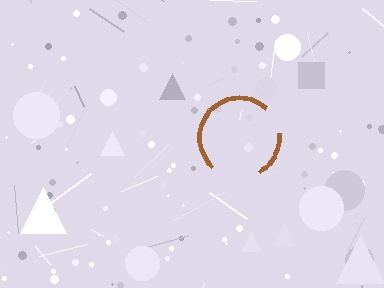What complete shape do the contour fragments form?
The contour fragments form a circle.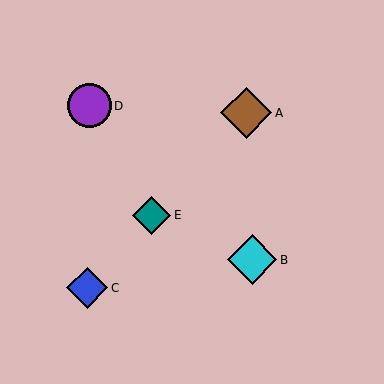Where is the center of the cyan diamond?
The center of the cyan diamond is at (252, 260).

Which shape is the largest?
The brown diamond (labeled A) is the largest.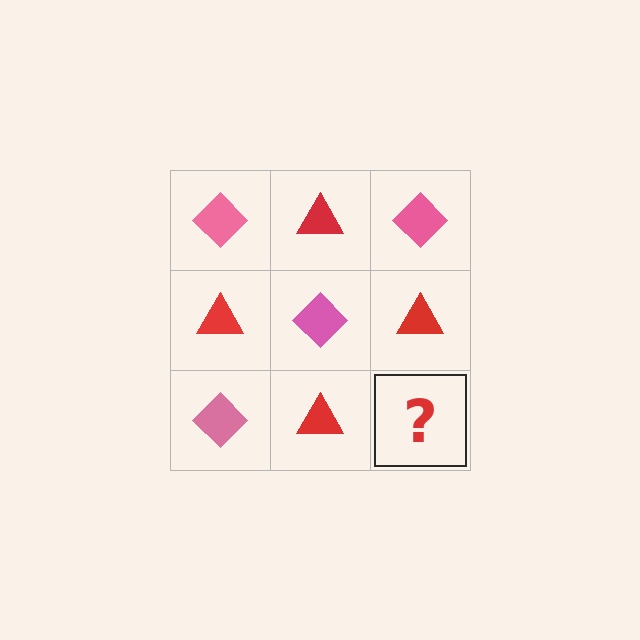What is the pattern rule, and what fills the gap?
The rule is that it alternates pink diamond and red triangle in a checkerboard pattern. The gap should be filled with a pink diamond.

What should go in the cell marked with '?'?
The missing cell should contain a pink diamond.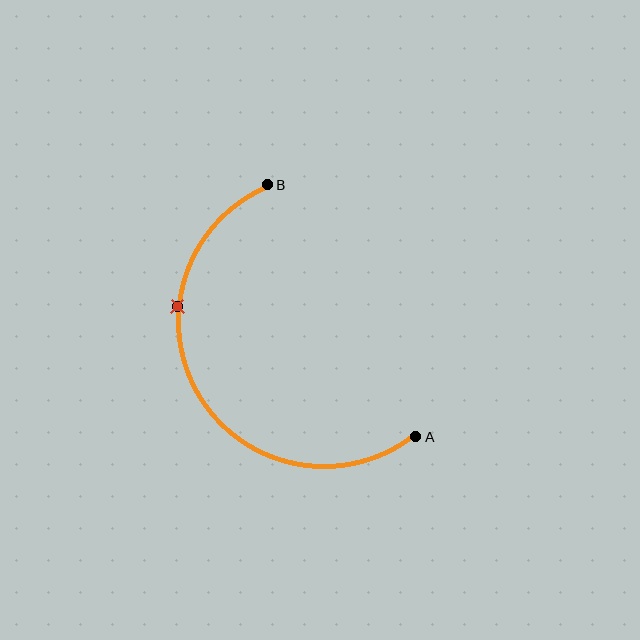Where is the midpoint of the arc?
The arc midpoint is the point on the curve farthest from the straight line joining A and B. It sits to the left of that line.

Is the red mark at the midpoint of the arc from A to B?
No. The red mark lies on the arc but is closer to endpoint B. The arc midpoint would be at the point on the curve equidistant along the arc from both A and B.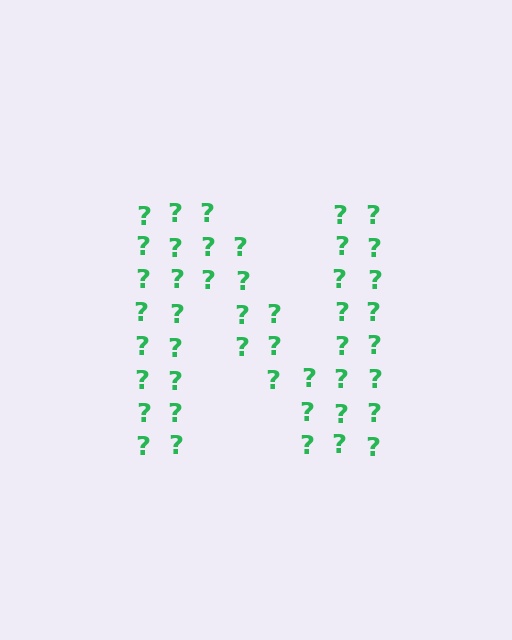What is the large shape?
The large shape is the letter N.